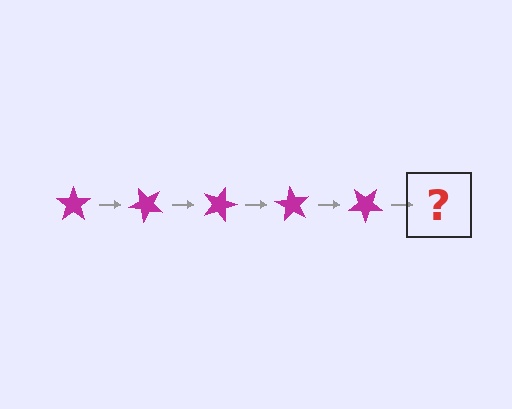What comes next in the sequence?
The next element should be a magenta star rotated 225 degrees.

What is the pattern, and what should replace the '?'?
The pattern is that the star rotates 45 degrees each step. The '?' should be a magenta star rotated 225 degrees.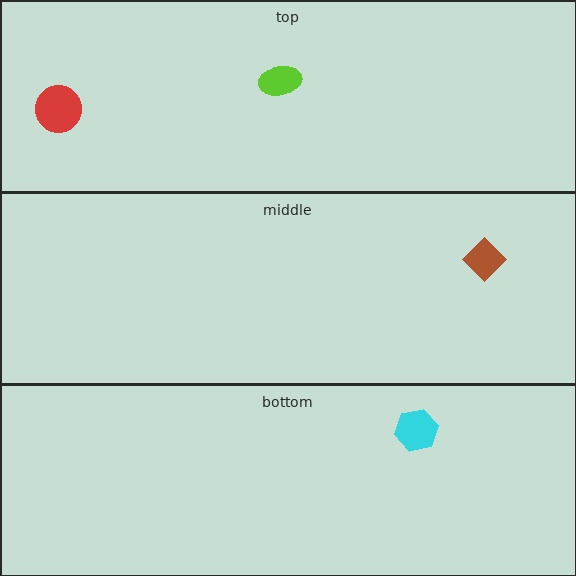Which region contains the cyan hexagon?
The bottom region.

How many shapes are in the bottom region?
1.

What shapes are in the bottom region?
The cyan hexagon.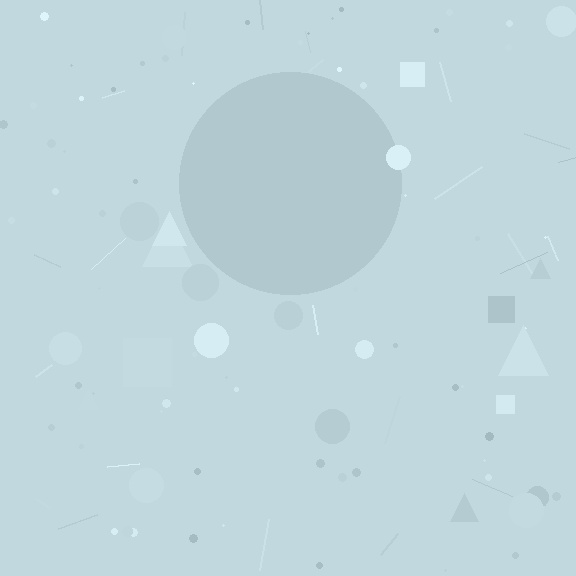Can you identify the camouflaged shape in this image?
The camouflaged shape is a circle.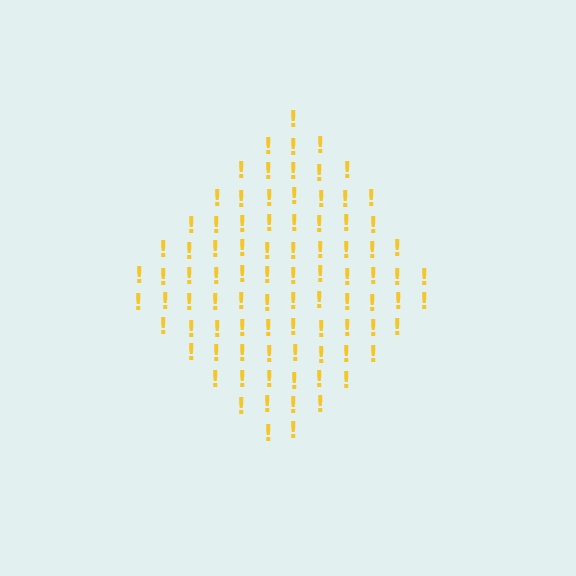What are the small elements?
The small elements are exclamation marks.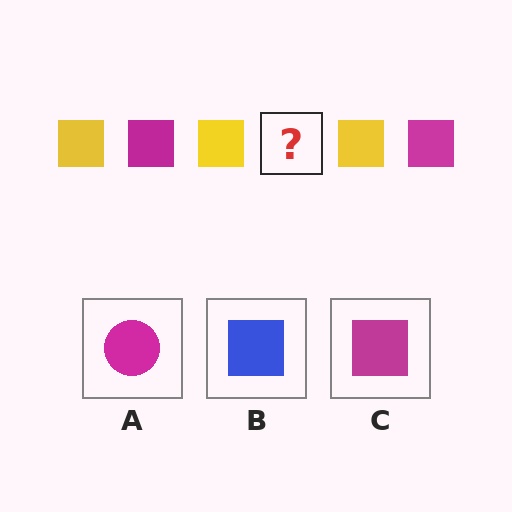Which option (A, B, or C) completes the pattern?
C.